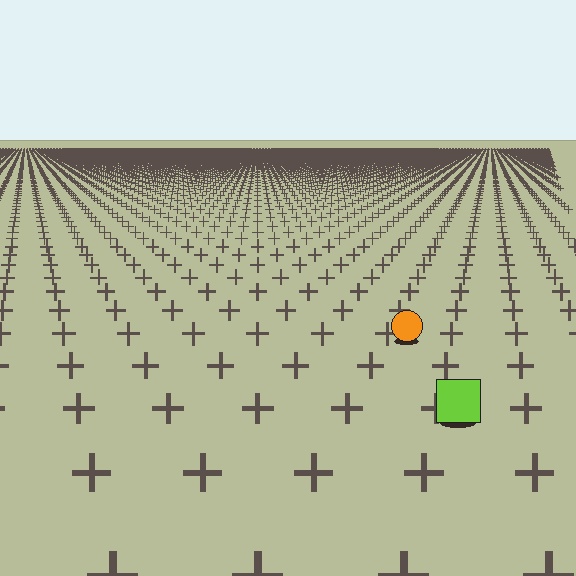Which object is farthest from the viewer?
The orange circle is farthest from the viewer. It appears smaller and the ground texture around it is denser.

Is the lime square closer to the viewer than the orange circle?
Yes. The lime square is closer — you can tell from the texture gradient: the ground texture is coarser near it.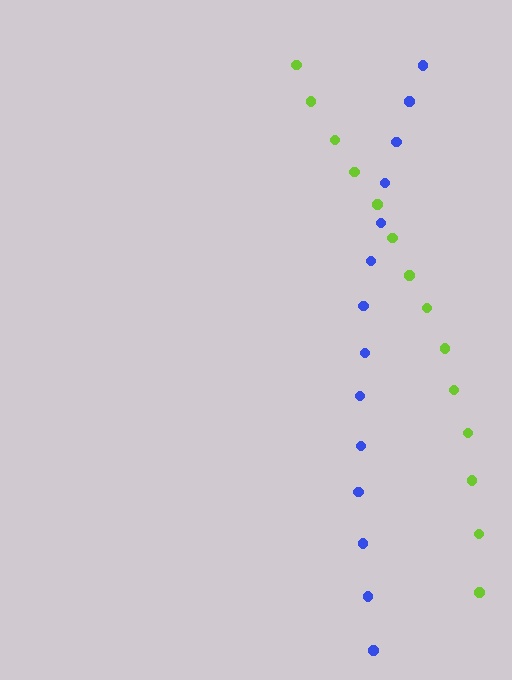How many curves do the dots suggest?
There are 2 distinct paths.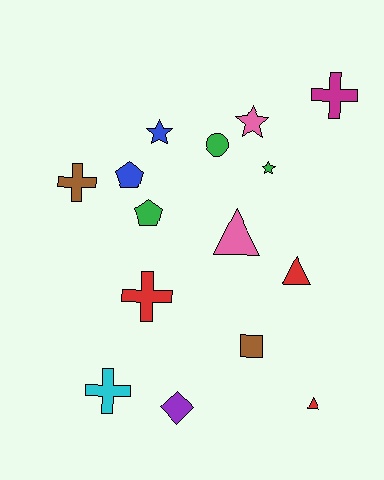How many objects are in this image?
There are 15 objects.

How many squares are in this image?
There is 1 square.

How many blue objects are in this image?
There are 2 blue objects.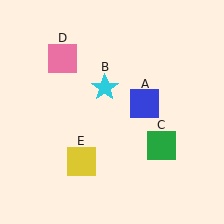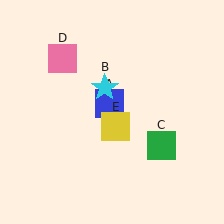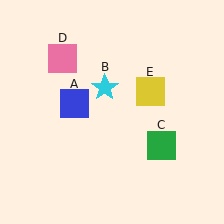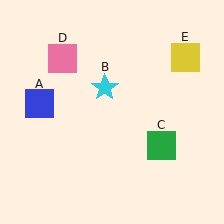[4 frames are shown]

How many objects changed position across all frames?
2 objects changed position: blue square (object A), yellow square (object E).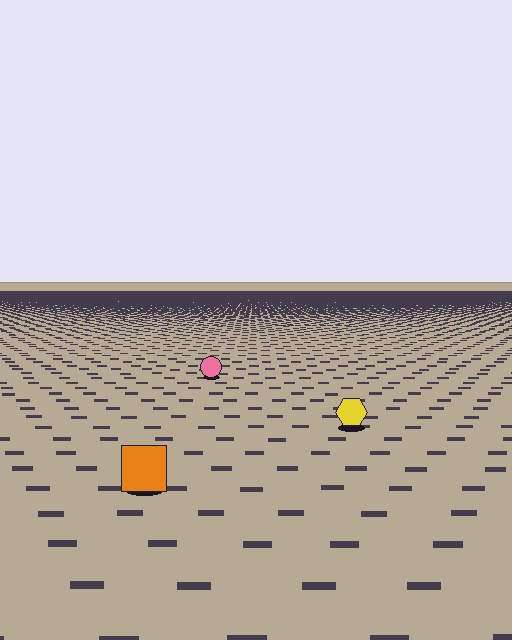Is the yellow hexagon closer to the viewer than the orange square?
No. The orange square is closer — you can tell from the texture gradient: the ground texture is coarser near it.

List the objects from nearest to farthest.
From nearest to farthest: the orange square, the yellow hexagon, the pink circle.